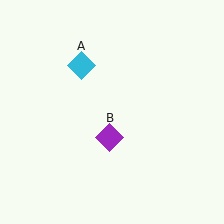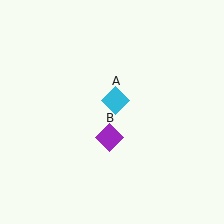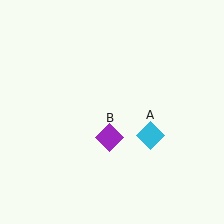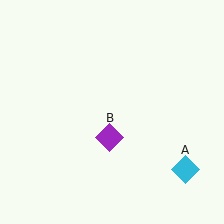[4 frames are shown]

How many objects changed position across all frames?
1 object changed position: cyan diamond (object A).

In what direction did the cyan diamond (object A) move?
The cyan diamond (object A) moved down and to the right.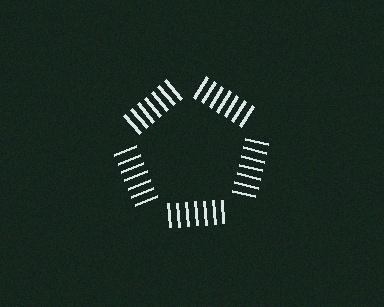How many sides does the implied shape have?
5 sides — the line-ends trace a pentagon.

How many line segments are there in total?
35 — 7 along each of the 5 edges.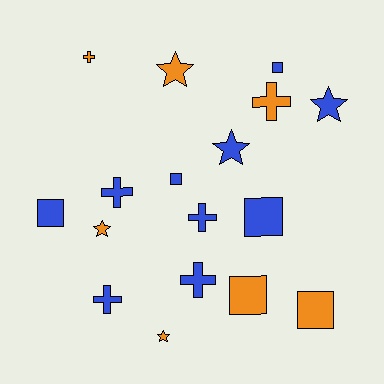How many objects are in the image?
There are 17 objects.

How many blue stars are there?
There are 2 blue stars.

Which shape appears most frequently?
Cross, with 6 objects.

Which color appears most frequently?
Blue, with 10 objects.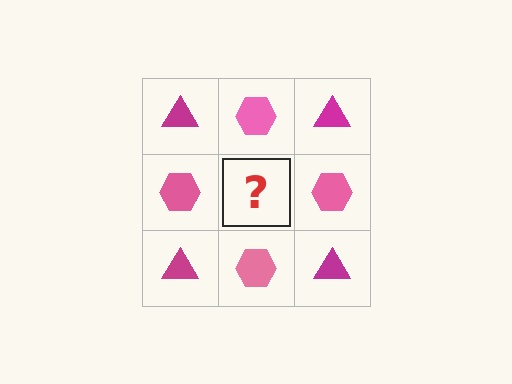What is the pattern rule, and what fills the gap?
The rule is that it alternates magenta triangle and pink hexagon in a checkerboard pattern. The gap should be filled with a magenta triangle.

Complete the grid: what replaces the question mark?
The question mark should be replaced with a magenta triangle.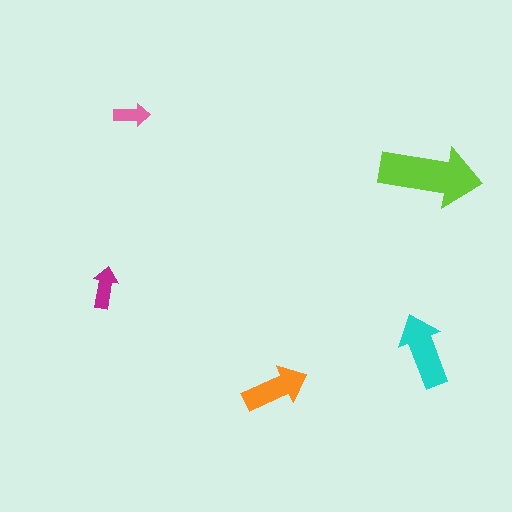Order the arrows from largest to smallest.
the lime one, the cyan one, the orange one, the magenta one, the pink one.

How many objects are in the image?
There are 5 objects in the image.